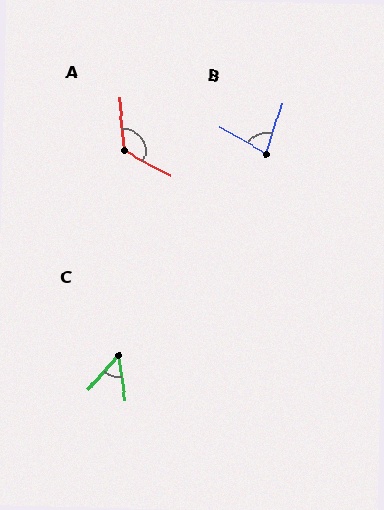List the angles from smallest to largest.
C (50°), B (77°), A (122°).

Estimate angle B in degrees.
Approximately 77 degrees.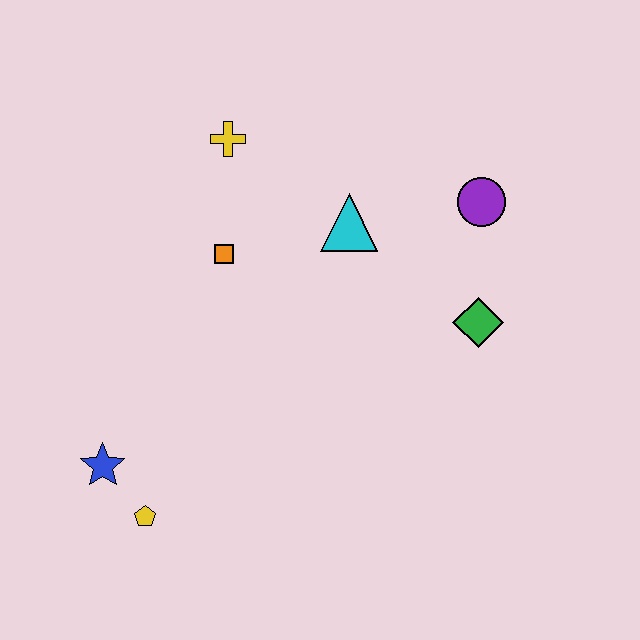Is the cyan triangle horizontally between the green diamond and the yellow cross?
Yes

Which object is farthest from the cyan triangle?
The yellow pentagon is farthest from the cyan triangle.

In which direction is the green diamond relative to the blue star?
The green diamond is to the right of the blue star.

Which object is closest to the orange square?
The yellow cross is closest to the orange square.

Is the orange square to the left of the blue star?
No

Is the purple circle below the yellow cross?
Yes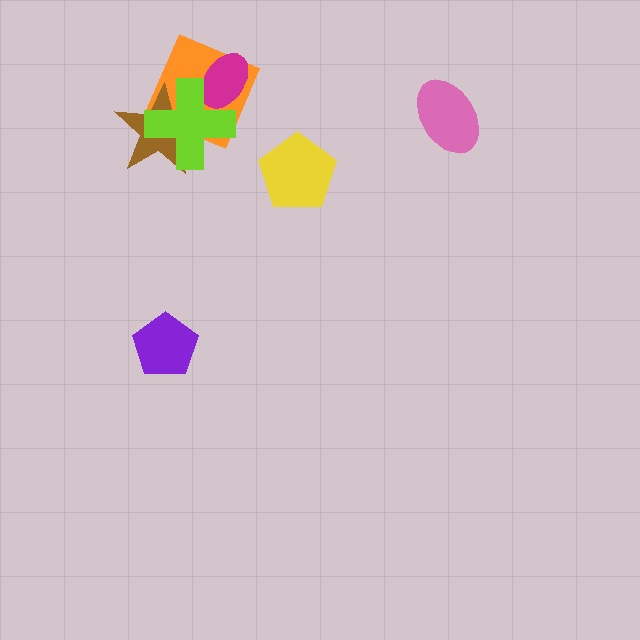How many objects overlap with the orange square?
3 objects overlap with the orange square.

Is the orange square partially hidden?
Yes, it is partially covered by another shape.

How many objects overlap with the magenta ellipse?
2 objects overlap with the magenta ellipse.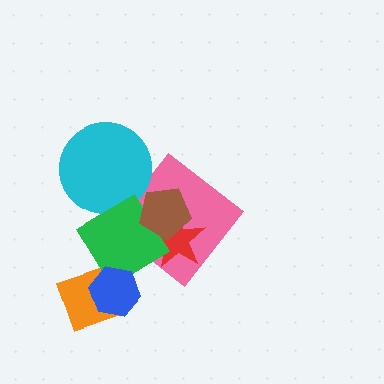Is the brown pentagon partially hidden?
No, no other shape covers it.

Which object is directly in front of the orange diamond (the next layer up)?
The green diamond is directly in front of the orange diamond.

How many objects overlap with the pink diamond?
3 objects overlap with the pink diamond.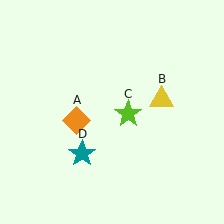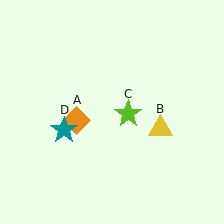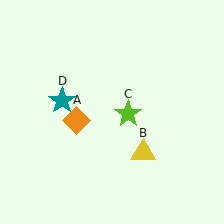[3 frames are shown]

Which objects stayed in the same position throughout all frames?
Orange diamond (object A) and lime star (object C) remained stationary.